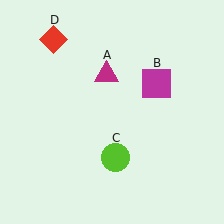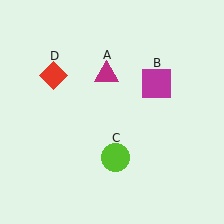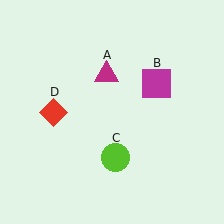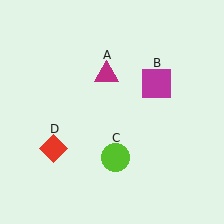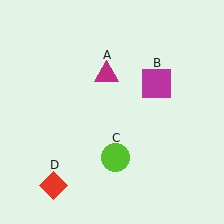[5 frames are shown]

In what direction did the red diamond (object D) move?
The red diamond (object D) moved down.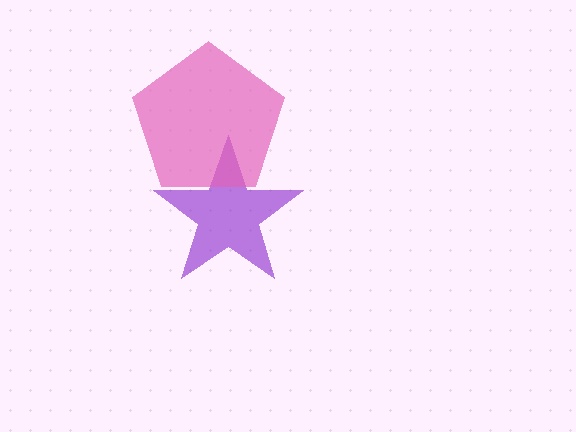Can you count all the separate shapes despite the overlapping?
Yes, there are 2 separate shapes.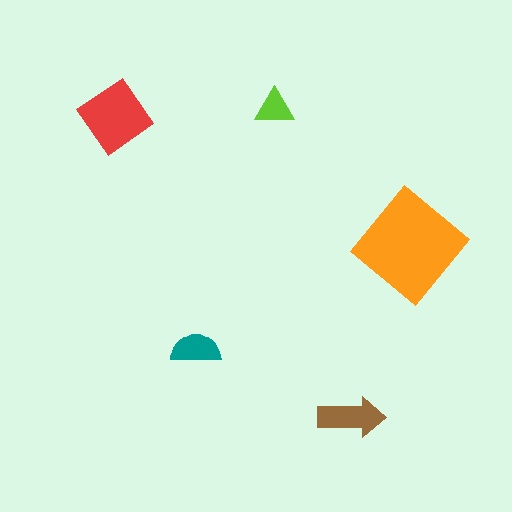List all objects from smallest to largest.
The lime triangle, the teal semicircle, the brown arrow, the red diamond, the orange diamond.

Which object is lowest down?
The brown arrow is bottommost.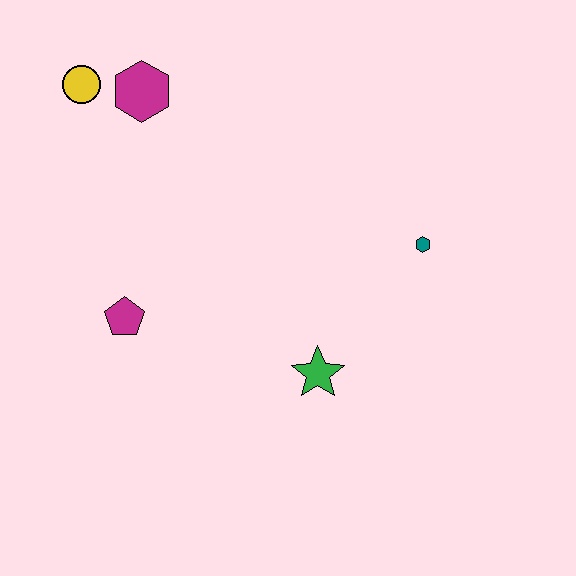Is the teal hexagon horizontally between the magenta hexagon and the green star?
No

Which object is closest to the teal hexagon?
The green star is closest to the teal hexagon.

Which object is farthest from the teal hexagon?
The yellow circle is farthest from the teal hexagon.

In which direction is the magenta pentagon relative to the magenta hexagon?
The magenta pentagon is below the magenta hexagon.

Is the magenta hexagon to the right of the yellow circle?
Yes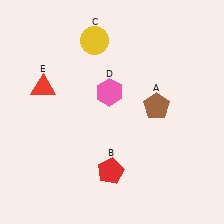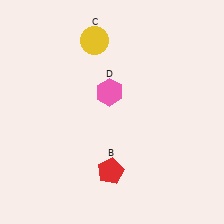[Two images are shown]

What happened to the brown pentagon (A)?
The brown pentagon (A) was removed in Image 2. It was in the top-right area of Image 1.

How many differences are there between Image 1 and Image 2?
There are 2 differences between the two images.